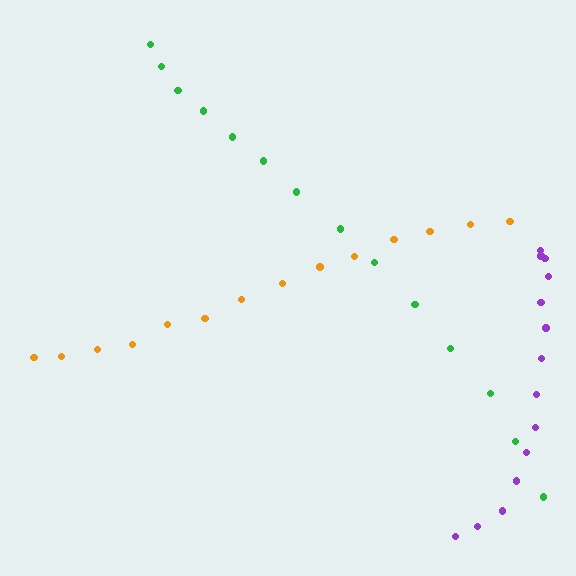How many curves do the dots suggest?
There are 3 distinct paths.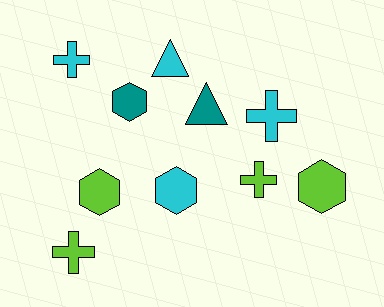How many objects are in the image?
There are 10 objects.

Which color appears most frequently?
Lime, with 4 objects.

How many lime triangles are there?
There are no lime triangles.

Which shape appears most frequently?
Hexagon, with 4 objects.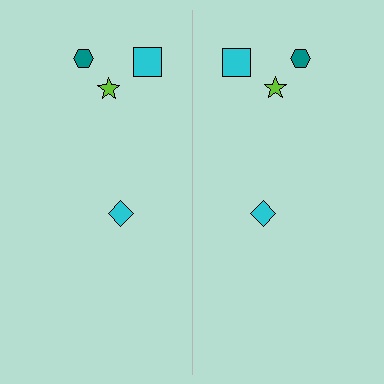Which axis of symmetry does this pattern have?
The pattern has a vertical axis of symmetry running through the center of the image.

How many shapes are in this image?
There are 8 shapes in this image.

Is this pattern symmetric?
Yes, this pattern has bilateral (reflection) symmetry.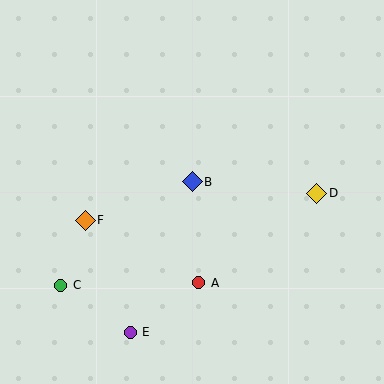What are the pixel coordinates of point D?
Point D is at (317, 193).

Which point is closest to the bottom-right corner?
Point D is closest to the bottom-right corner.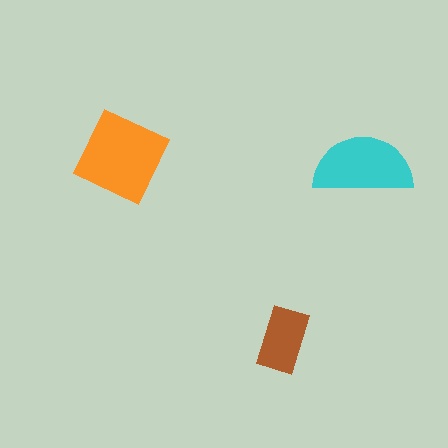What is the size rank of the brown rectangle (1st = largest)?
3rd.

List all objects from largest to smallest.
The orange square, the cyan semicircle, the brown rectangle.